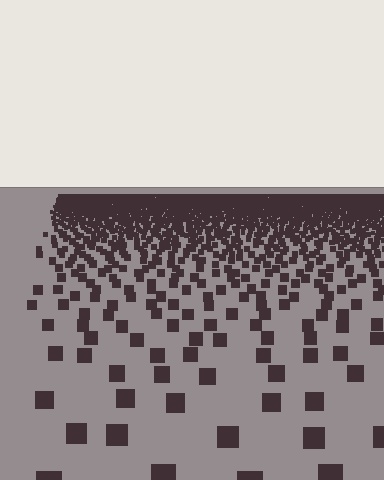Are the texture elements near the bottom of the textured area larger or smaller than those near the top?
Larger. Near the bottom, elements are closer to the viewer and appear at a bigger on-screen size.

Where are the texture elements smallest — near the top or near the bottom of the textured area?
Near the top.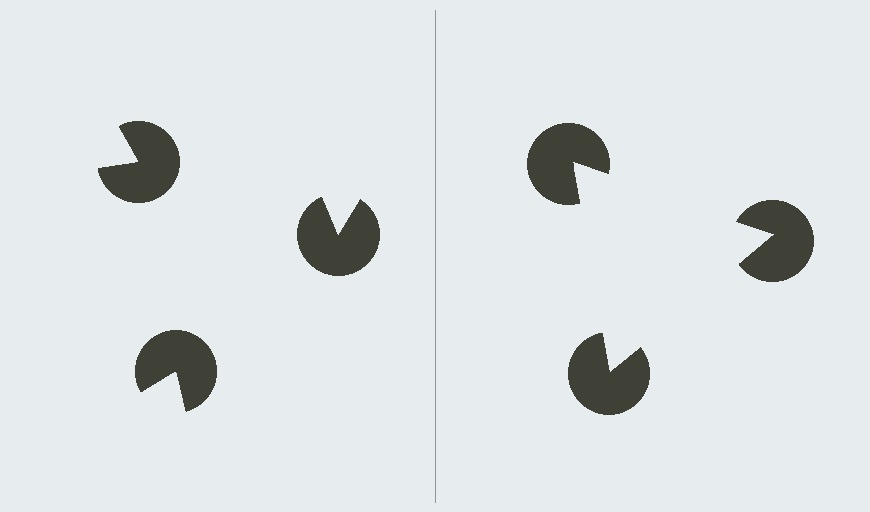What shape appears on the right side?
An illusory triangle.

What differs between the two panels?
The pac-man discs are positioned identically on both sides; only the wedge orientations differ. On the right they align to a triangle; on the left they are misaligned.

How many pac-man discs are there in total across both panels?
6 — 3 on each side.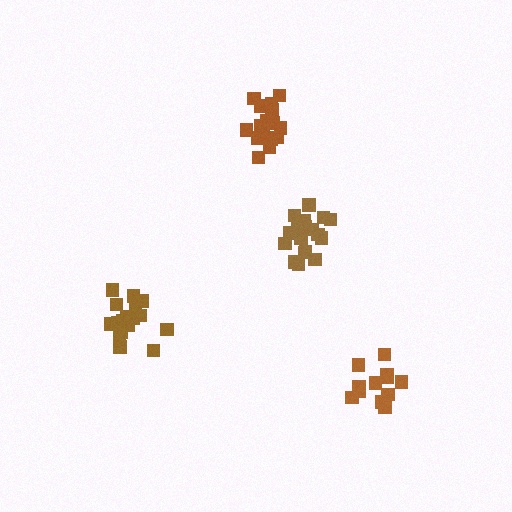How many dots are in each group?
Group 1: 18 dots, Group 2: 18 dots, Group 3: 12 dots, Group 4: 18 dots (66 total).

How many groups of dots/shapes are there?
There are 4 groups.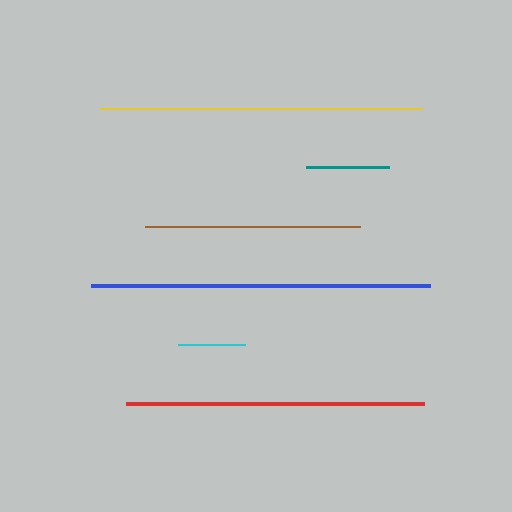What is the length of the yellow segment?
The yellow segment is approximately 322 pixels long.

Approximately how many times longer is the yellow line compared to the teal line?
The yellow line is approximately 3.8 times the length of the teal line.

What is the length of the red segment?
The red segment is approximately 299 pixels long.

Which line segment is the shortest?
The cyan line is the shortest at approximately 67 pixels.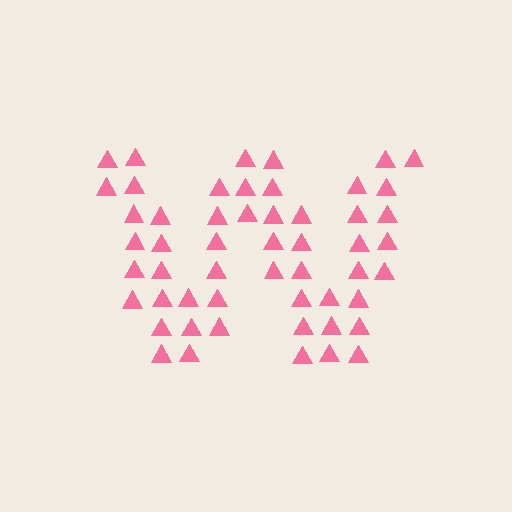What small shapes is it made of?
It is made of small triangles.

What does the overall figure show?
The overall figure shows the letter W.